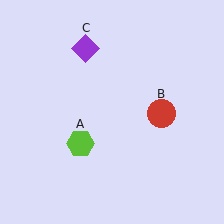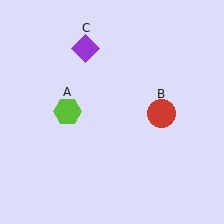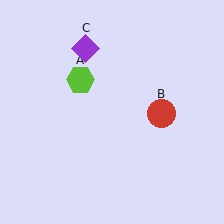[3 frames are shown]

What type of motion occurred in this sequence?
The lime hexagon (object A) rotated clockwise around the center of the scene.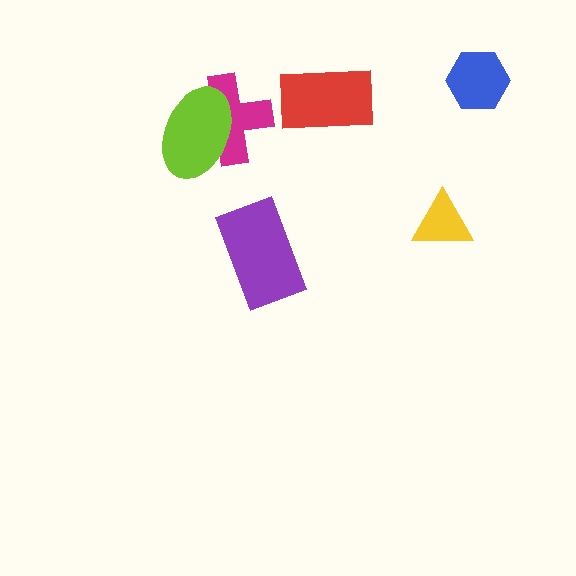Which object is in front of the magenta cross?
The lime ellipse is in front of the magenta cross.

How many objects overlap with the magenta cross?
1 object overlaps with the magenta cross.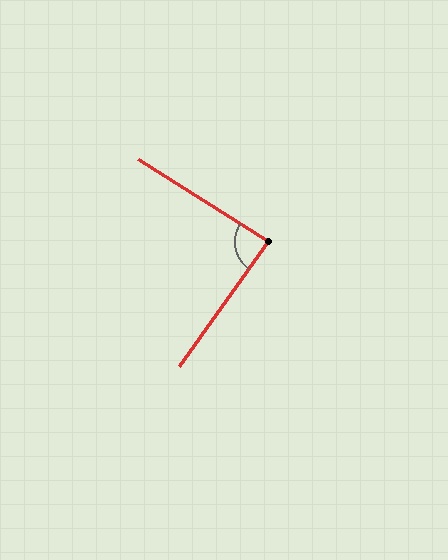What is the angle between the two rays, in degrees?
Approximately 87 degrees.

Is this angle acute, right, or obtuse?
It is approximately a right angle.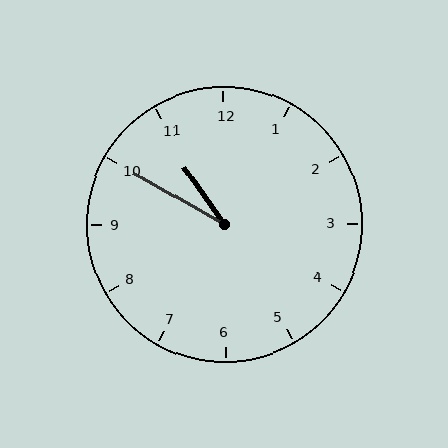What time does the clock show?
10:50.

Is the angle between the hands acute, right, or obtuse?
It is acute.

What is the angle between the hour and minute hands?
Approximately 25 degrees.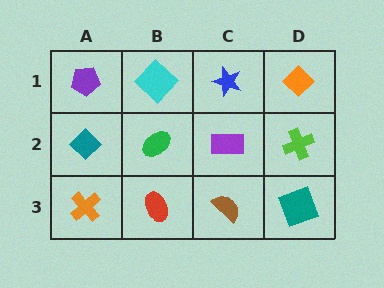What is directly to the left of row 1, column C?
A cyan diamond.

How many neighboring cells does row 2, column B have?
4.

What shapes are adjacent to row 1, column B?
A green ellipse (row 2, column B), a purple pentagon (row 1, column A), a blue star (row 1, column C).